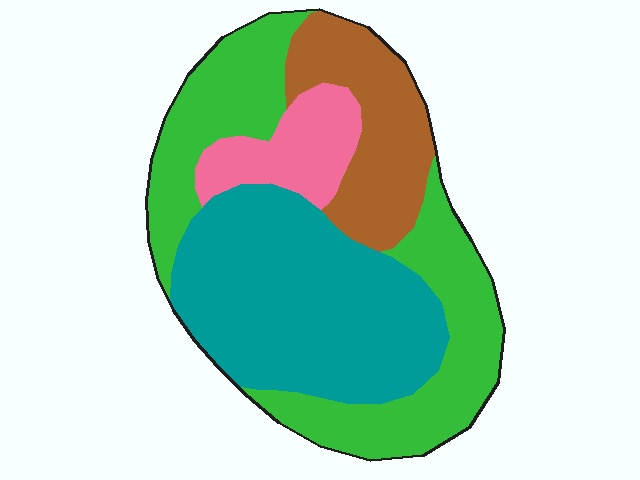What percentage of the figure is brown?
Brown covers about 15% of the figure.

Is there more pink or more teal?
Teal.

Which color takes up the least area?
Pink, at roughly 10%.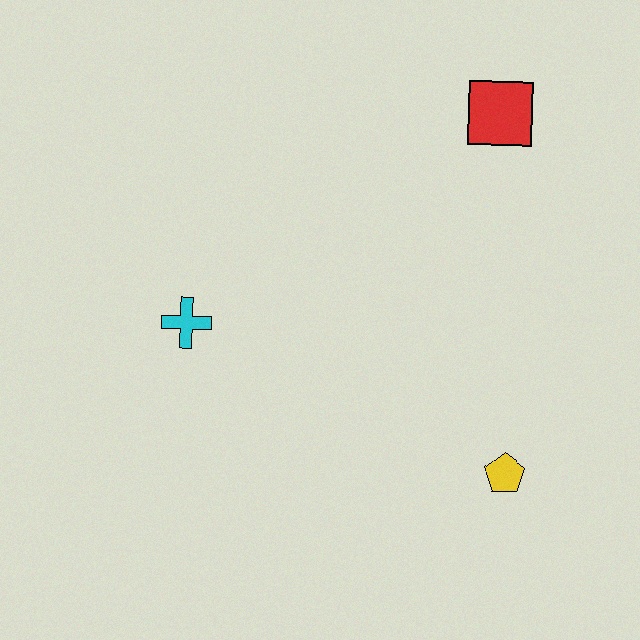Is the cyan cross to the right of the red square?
No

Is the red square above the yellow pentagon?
Yes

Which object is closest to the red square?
The yellow pentagon is closest to the red square.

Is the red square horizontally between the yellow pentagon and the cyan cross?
Yes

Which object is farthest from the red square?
The cyan cross is farthest from the red square.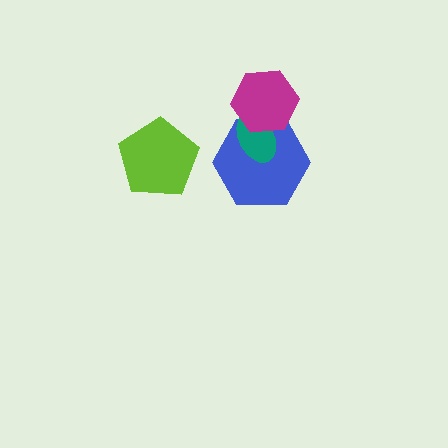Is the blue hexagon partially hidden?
Yes, it is partially covered by another shape.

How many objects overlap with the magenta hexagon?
2 objects overlap with the magenta hexagon.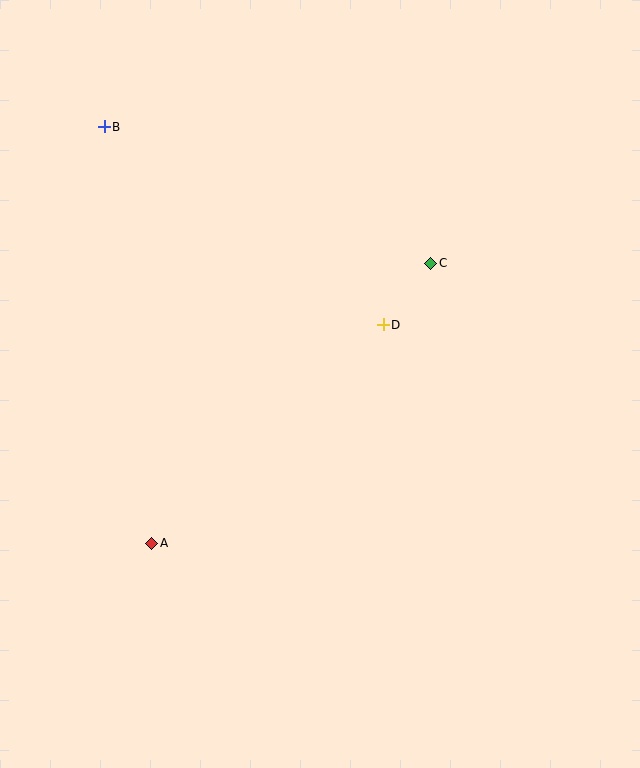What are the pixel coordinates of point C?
Point C is at (431, 263).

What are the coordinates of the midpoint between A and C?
The midpoint between A and C is at (291, 403).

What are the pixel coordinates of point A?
Point A is at (152, 543).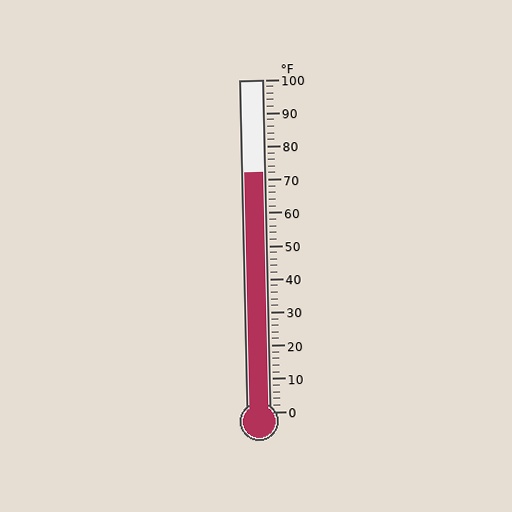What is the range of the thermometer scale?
The thermometer scale ranges from 0°F to 100°F.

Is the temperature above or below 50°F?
The temperature is above 50°F.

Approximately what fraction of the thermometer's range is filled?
The thermometer is filled to approximately 70% of its range.